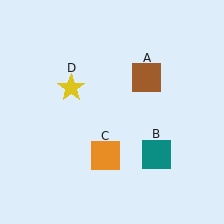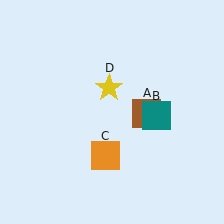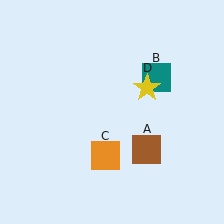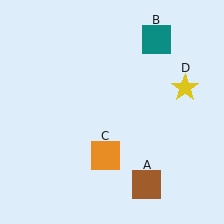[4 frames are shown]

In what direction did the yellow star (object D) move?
The yellow star (object D) moved right.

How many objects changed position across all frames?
3 objects changed position: brown square (object A), teal square (object B), yellow star (object D).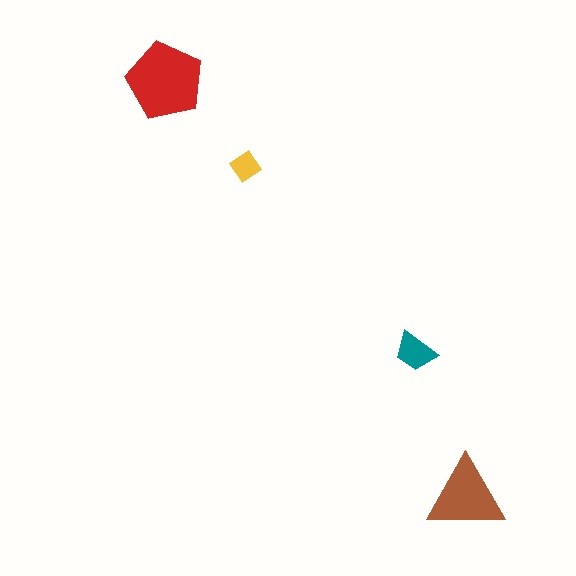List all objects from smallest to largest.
The yellow diamond, the teal trapezoid, the brown triangle, the red pentagon.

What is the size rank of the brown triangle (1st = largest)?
2nd.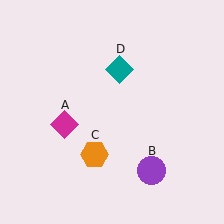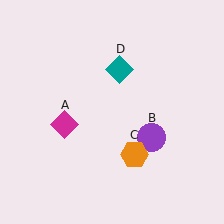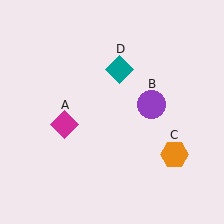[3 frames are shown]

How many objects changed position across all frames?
2 objects changed position: purple circle (object B), orange hexagon (object C).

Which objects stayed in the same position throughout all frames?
Magenta diamond (object A) and teal diamond (object D) remained stationary.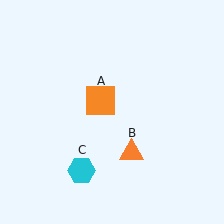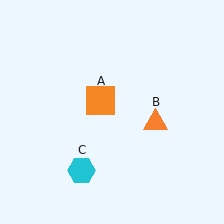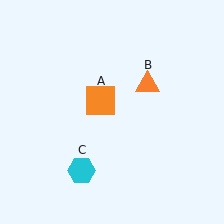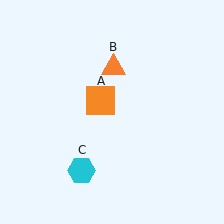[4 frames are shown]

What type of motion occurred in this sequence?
The orange triangle (object B) rotated counterclockwise around the center of the scene.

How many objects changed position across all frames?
1 object changed position: orange triangle (object B).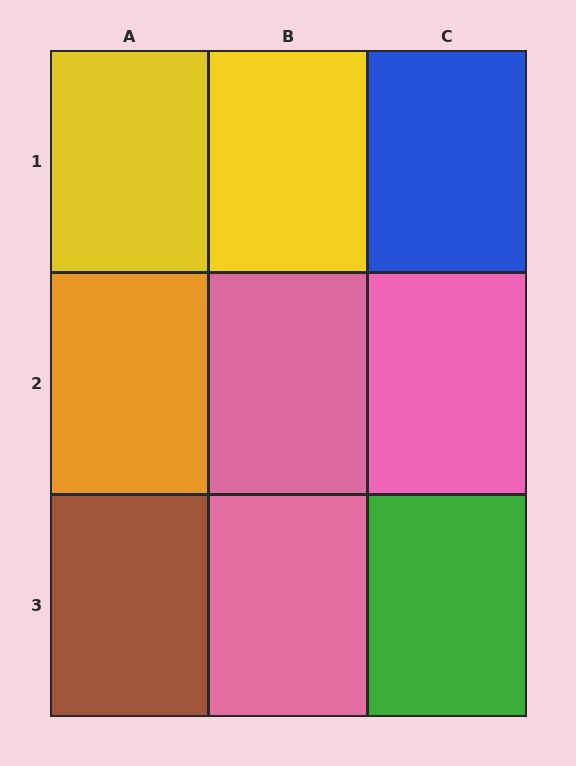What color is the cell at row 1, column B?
Yellow.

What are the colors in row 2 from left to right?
Orange, pink, pink.